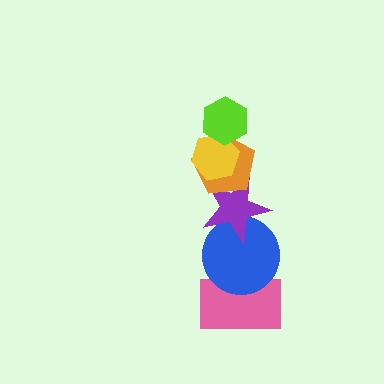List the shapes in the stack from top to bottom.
From top to bottom: the lime hexagon, the yellow hexagon, the orange pentagon, the purple star, the blue circle, the pink rectangle.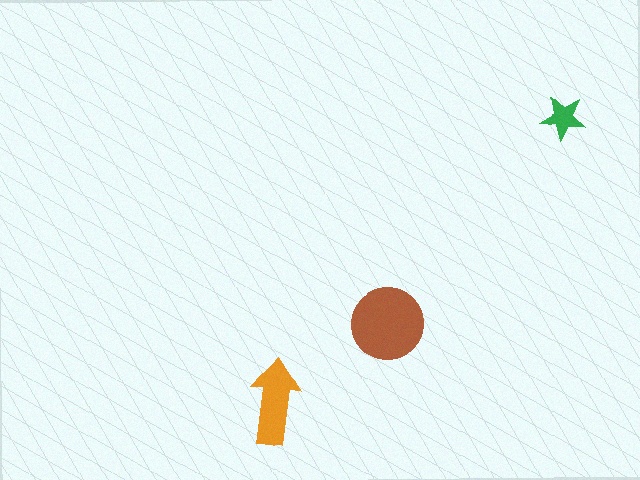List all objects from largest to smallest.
The brown circle, the orange arrow, the green star.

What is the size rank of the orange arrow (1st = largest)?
2nd.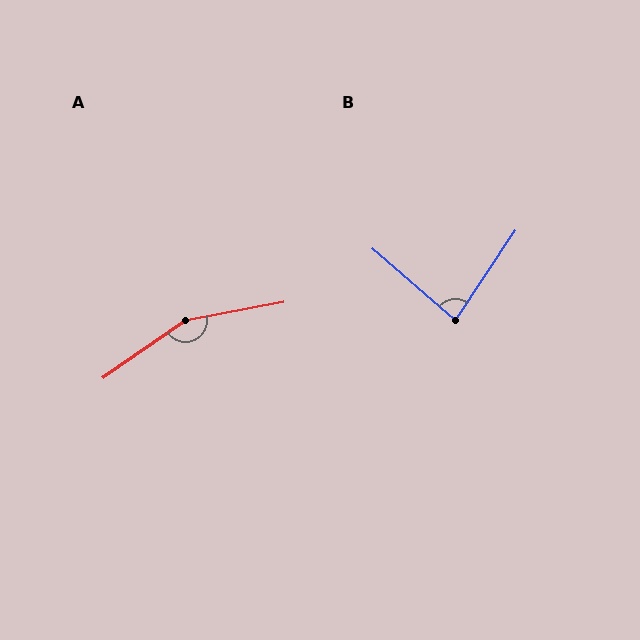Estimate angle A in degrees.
Approximately 155 degrees.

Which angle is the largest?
A, at approximately 155 degrees.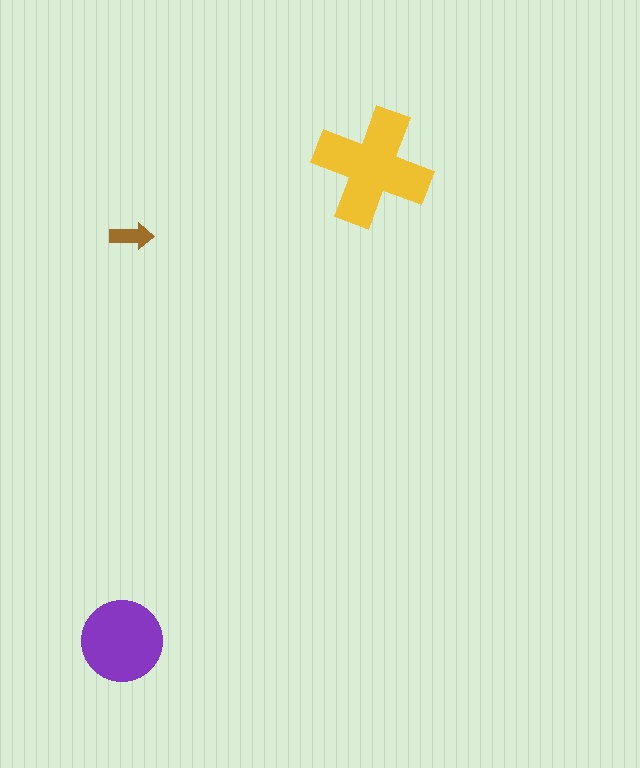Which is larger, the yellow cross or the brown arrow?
The yellow cross.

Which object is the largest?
The yellow cross.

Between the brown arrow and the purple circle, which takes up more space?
The purple circle.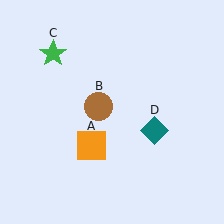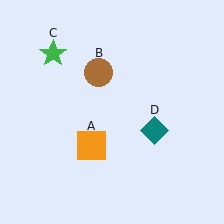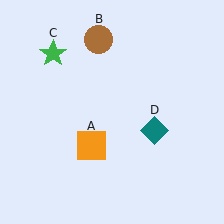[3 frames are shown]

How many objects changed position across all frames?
1 object changed position: brown circle (object B).